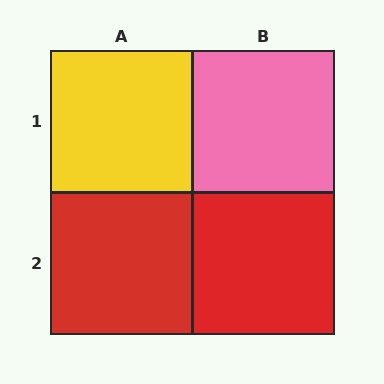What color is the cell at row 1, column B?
Pink.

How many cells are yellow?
1 cell is yellow.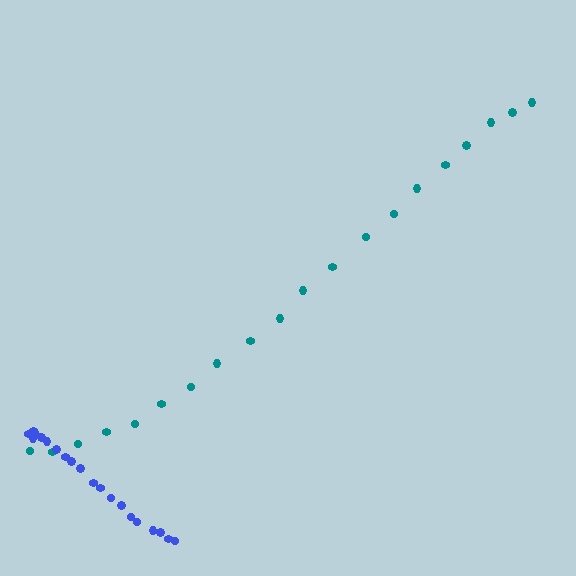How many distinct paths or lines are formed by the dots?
There are 2 distinct paths.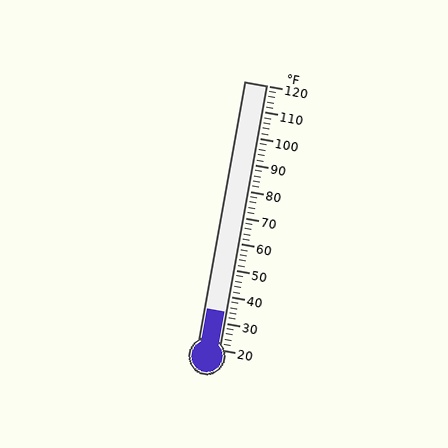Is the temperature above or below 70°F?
The temperature is below 70°F.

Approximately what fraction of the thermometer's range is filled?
The thermometer is filled to approximately 15% of its range.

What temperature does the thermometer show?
The thermometer shows approximately 34°F.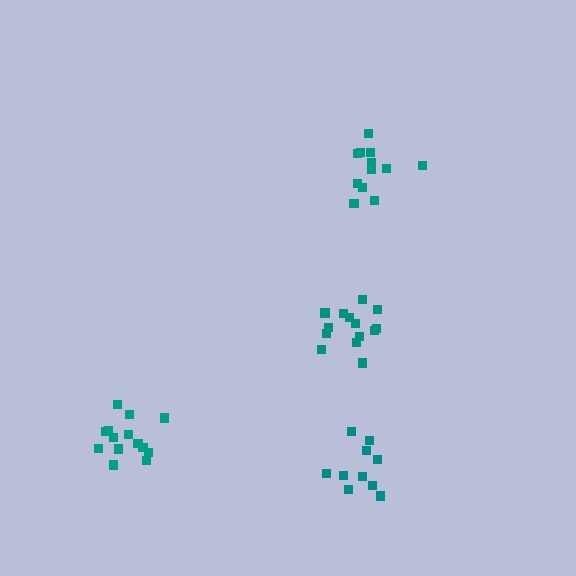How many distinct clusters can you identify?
There are 4 distinct clusters.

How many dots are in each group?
Group 1: 12 dots, Group 2: 14 dots, Group 3: 14 dots, Group 4: 10 dots (50 total).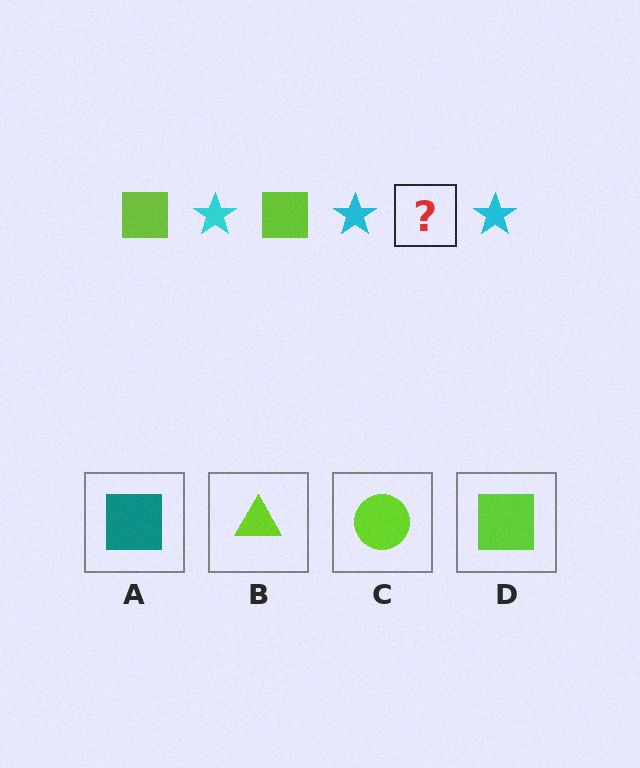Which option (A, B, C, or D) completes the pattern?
D.